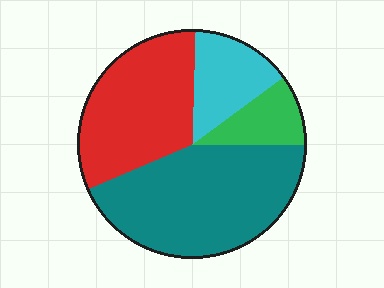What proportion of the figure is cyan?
Cyan takes up less than a quarter of the figure.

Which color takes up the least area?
Green, at roughly 10%.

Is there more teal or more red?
Teal.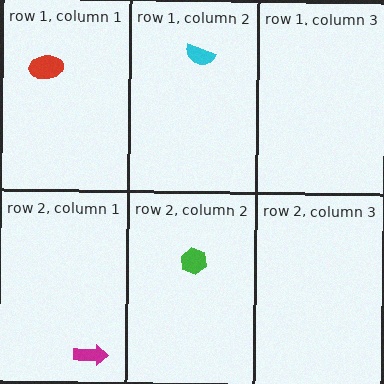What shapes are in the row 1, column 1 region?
The red ellipse.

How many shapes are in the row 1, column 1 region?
1.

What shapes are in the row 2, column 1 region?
The magenta arrow.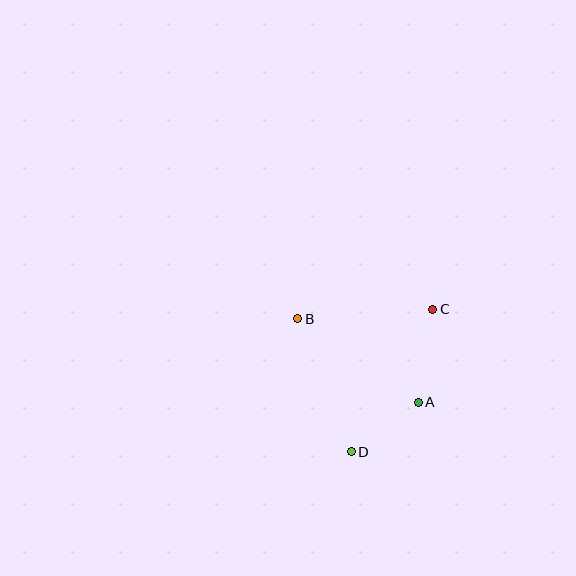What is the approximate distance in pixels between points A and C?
The distance between A and C is approximately 94 pixels.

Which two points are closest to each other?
Points A and D are closest to each other.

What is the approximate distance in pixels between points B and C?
The distance between B and C is approximately 136 pixels.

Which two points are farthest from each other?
Points C and D are farthest from each other.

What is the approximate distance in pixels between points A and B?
The distance between A and B is approximately 147 pixels.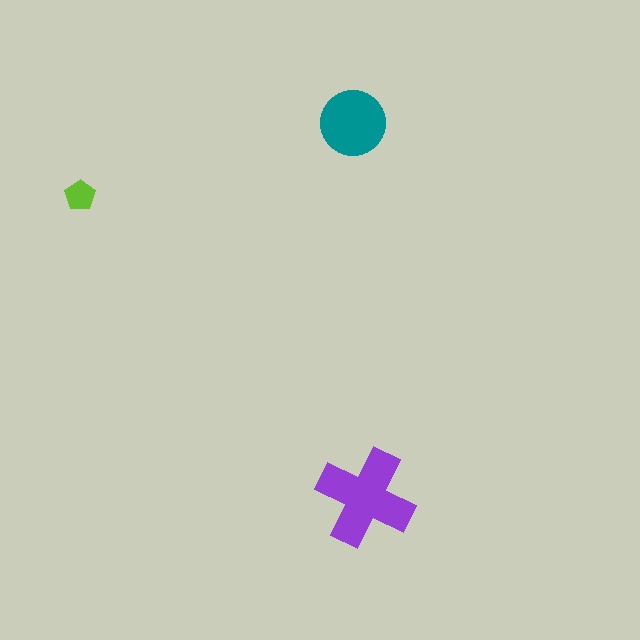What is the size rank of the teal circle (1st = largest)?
2nd.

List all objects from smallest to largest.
The lime pentagon, the teal circle, the purple cross.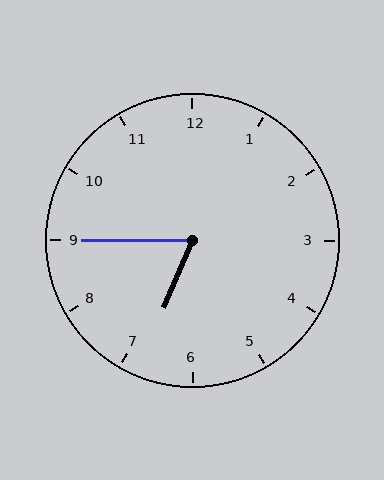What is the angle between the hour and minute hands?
Approximately 68 degrees.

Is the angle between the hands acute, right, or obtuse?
It is acute.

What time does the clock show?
6:45.